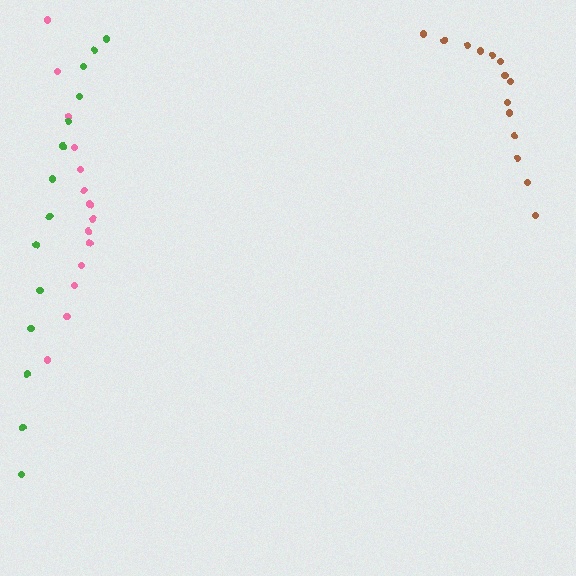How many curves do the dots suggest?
There are 3 distinct paths.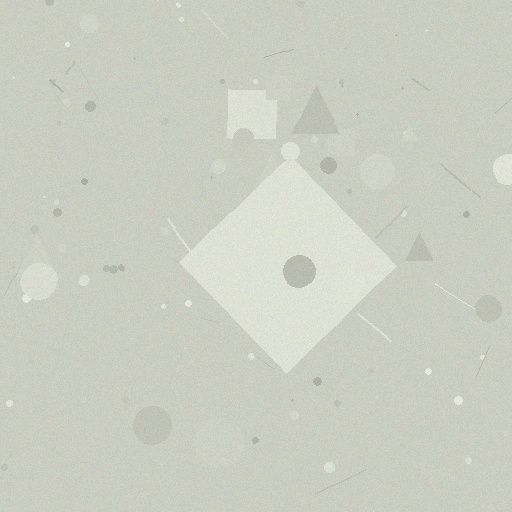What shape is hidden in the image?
A diamond is hidden in the image.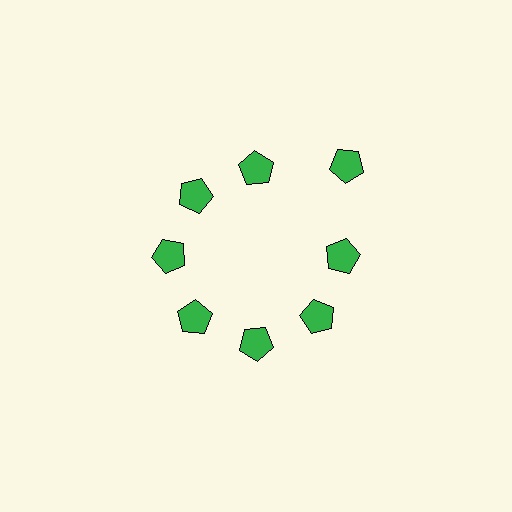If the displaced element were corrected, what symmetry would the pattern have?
It would have 8-fold rotational symmetry — the pattern would map onto itself every 45 degrees.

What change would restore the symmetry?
The symmetry would be restored by moving it inward, back onto the ring so that all 8 pentagons sit at equal angles and equal distance from the center.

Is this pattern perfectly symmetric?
No. The 8 green pentagons are arranged in a ring, but one element near the 2 o'clock position is pushed outward from the center, breaking the 8-fold rotational symmetry.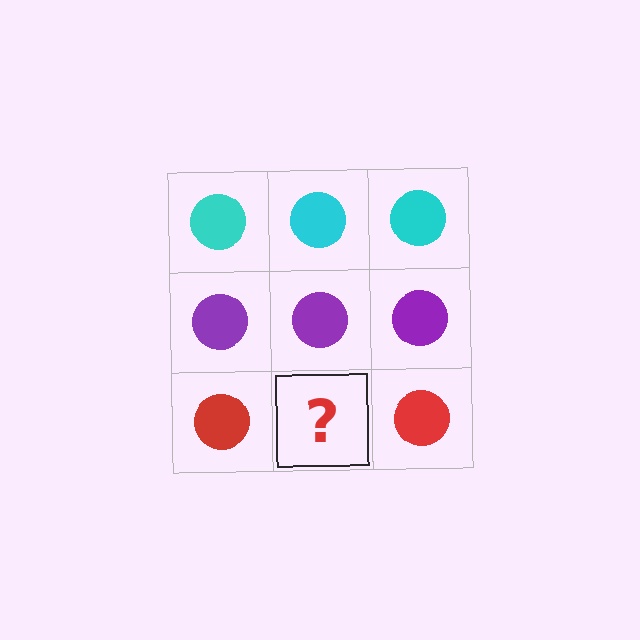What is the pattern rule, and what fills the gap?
The rule is that each row has a consistent color. The gap should be filled with a red circle.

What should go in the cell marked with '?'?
The missing cell should contain a red circle.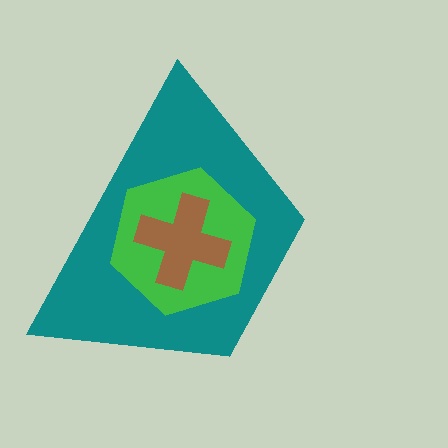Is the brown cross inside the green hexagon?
Yes.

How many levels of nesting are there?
3.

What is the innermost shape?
The brown cross.